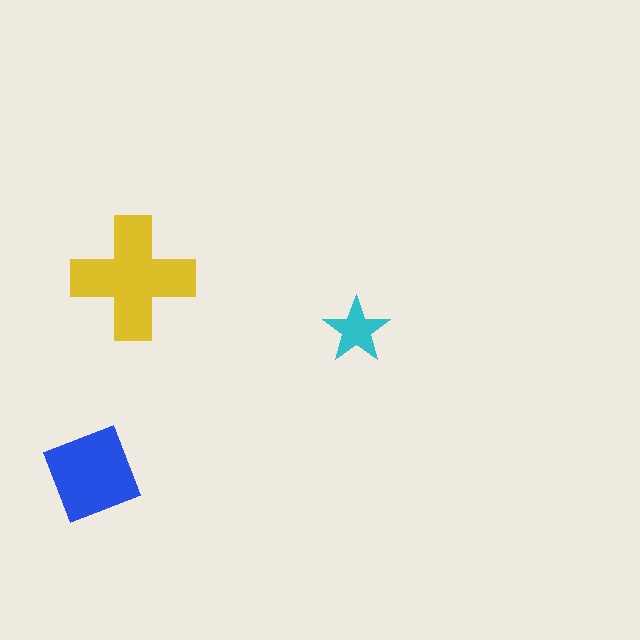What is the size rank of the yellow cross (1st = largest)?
1st.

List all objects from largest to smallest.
The yellow cross, the blue diamond, the cyan star.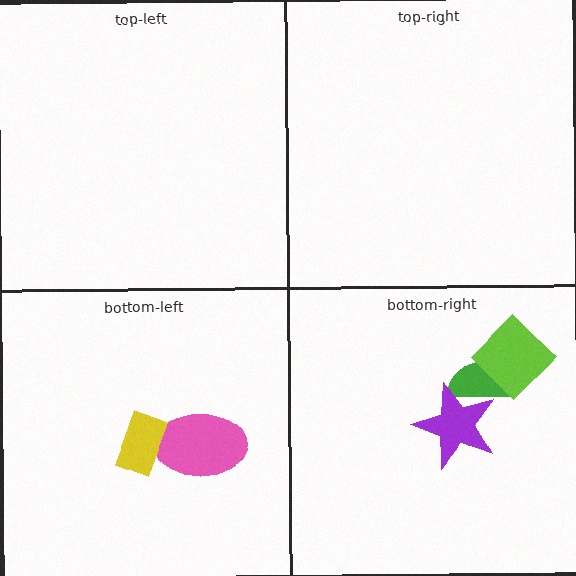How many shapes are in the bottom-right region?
3.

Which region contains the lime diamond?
The bottom-right region.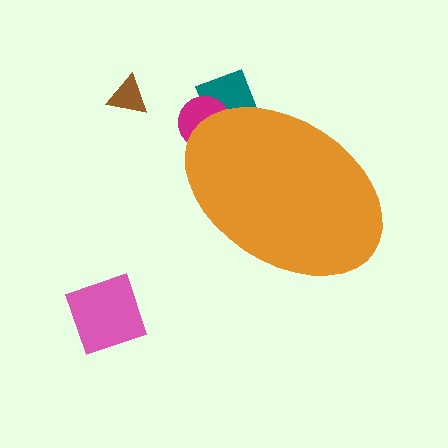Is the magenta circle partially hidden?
Yes, the magenta circle is partially hidden behind the orange ellipse.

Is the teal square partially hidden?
Yes, the teal square is partially hidden behind the orange ellipse.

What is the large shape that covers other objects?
An orange ellipse.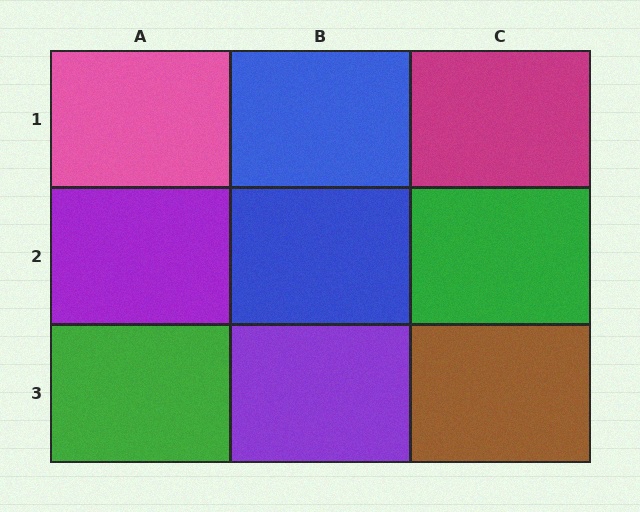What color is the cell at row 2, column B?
Blue.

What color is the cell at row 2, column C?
Green.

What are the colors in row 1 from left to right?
Pink, blue, magenta.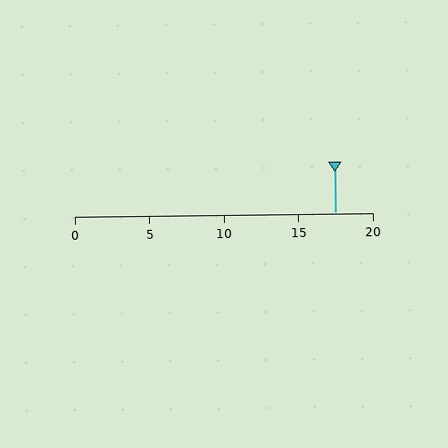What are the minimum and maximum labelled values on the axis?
The axis runs from 0 to 20.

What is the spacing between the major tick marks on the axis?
The major ticks are spaced 5 apart.